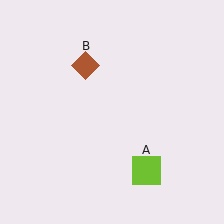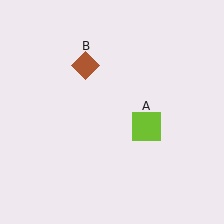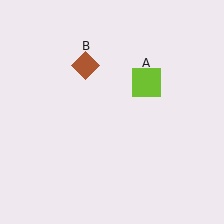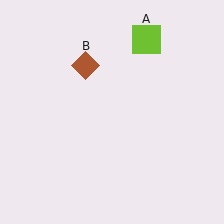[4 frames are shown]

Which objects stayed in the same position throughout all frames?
Brown diamond (object B) remained stationary.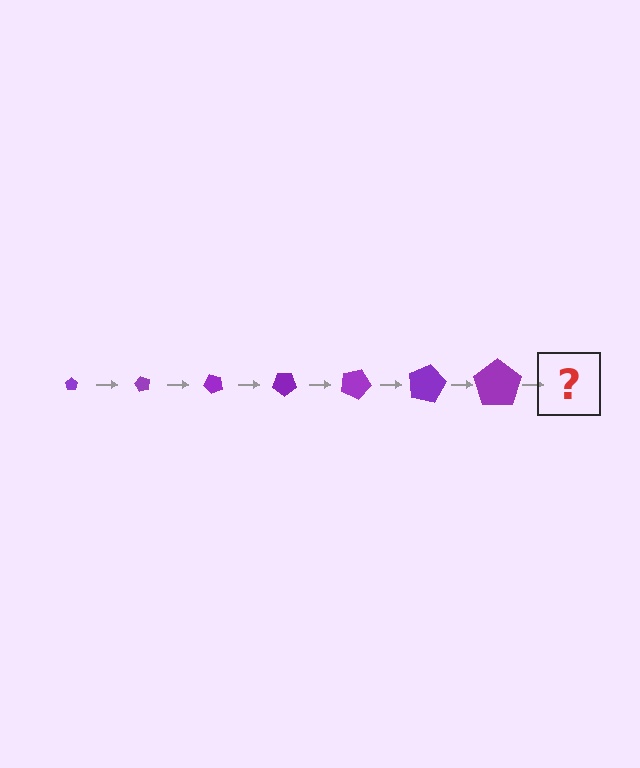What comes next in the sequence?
The next element should be a pentagon, larger than the previous one and rotated 420 degrees from the start.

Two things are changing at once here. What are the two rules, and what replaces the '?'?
The two rules are that the pentagon grows larger each step and it rotates 60 degrees each step. The '?' should be a pentagon, larger than the previous one and rotated 420 degrees from the start.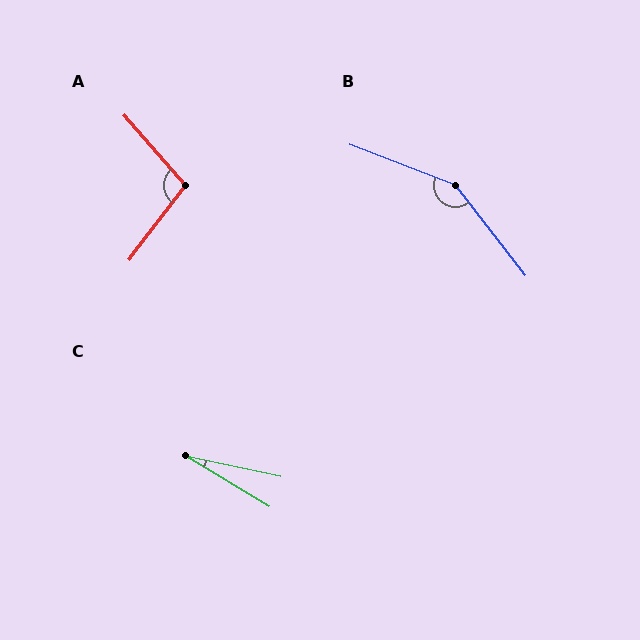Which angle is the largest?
B, at approximately 149 degrees.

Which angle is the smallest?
C, at approximately 19 degrees.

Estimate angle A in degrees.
Approximately 102 degrees.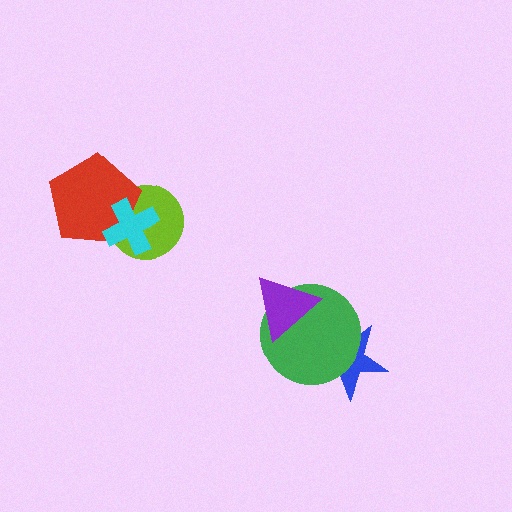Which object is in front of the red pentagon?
The cyan cross is in front of the red pentagon.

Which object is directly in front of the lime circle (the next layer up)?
The red pentagon is directly in front of the lime circle.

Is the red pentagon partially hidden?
Yes, it is partially covered by another shape.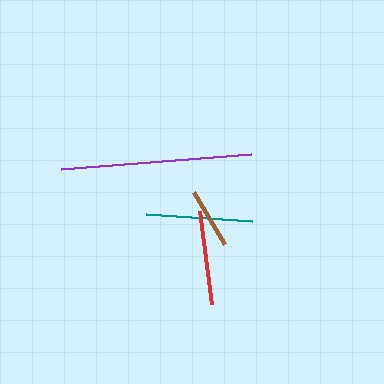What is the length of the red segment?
The red segment is approximately 94 pixels long.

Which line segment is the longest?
The purple line is the longest at approximately 190 pixels.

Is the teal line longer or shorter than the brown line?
The teal line is longer than the brown line.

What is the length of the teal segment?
The teal segment is approximately 106 pixels long.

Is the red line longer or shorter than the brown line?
The red line is longer than the brown line.